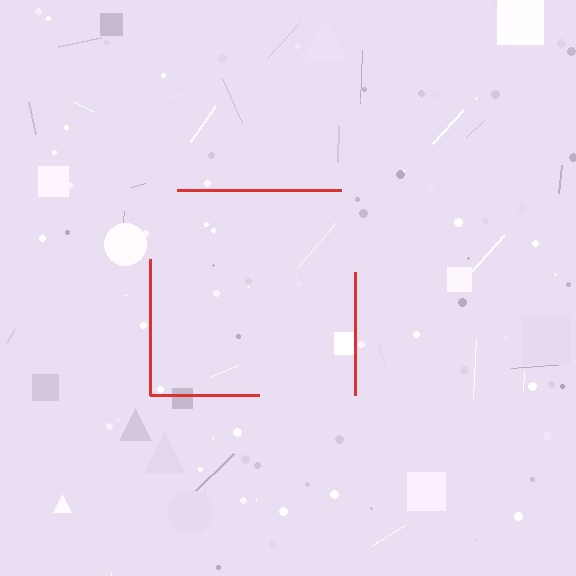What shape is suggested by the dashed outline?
The dashed outline suggests a square.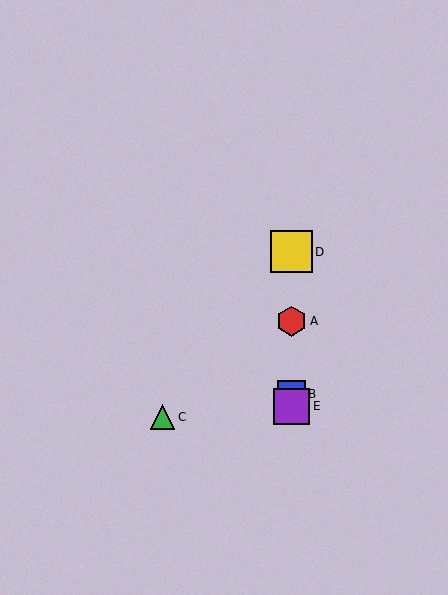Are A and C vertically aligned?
No, A is at x≈291 and C is at x≈162.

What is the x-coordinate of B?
Object B is at x≈291.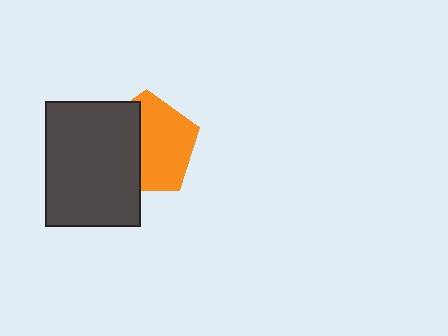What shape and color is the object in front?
The object in front is a dark gray rectangle.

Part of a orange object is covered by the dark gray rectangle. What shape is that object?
It is a pentagon.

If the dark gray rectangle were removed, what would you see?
You would see the complete orange pentagon.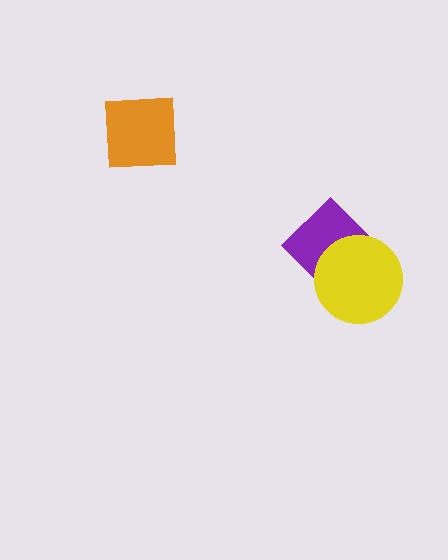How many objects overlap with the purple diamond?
1 object overlaps with the purple diamond.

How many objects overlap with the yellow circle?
1 object overlaps with the yellow circle.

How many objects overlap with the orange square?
0 objects overlap with the orange square.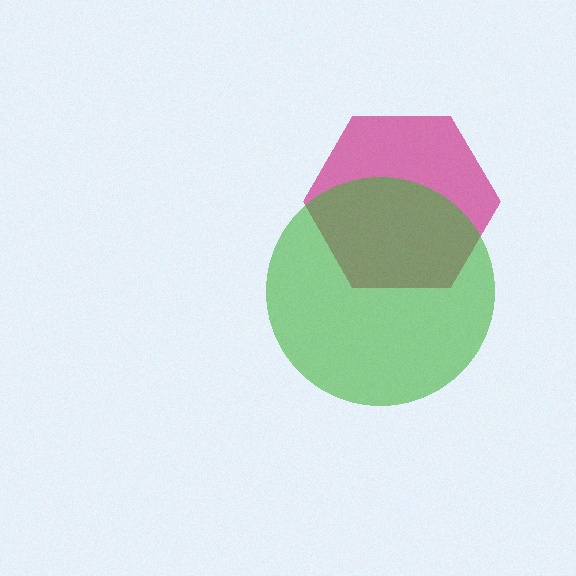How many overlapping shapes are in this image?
There are 2 overlapping shapes in the image.